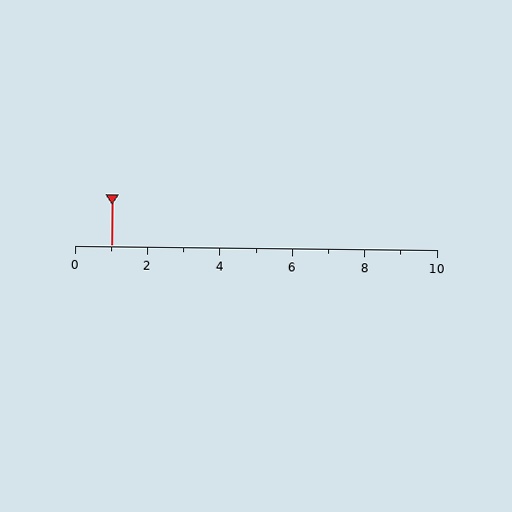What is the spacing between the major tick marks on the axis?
The major ticks are spaced 2 apart.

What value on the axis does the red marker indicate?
The marker indicates approximately 1.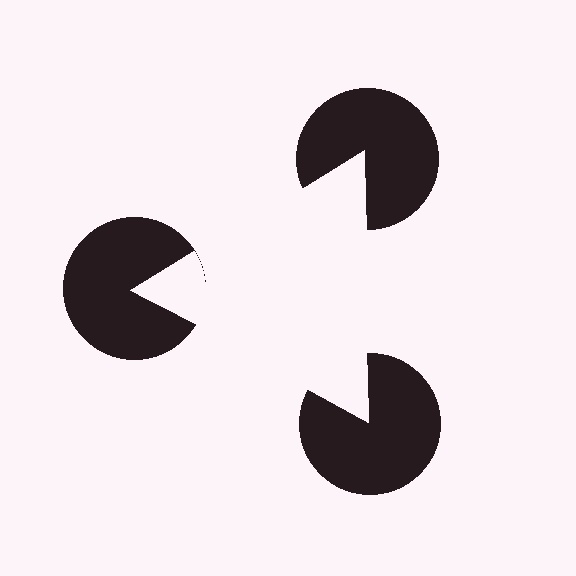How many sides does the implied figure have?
3 sides.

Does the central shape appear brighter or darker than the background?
It typically appears slightly brighter than the background, even though no actual brightness change is drawn.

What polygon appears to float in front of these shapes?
An illusory triangle — its edges are inferred from the aligned wedge cuts in the pac-man discs, not physically drawn.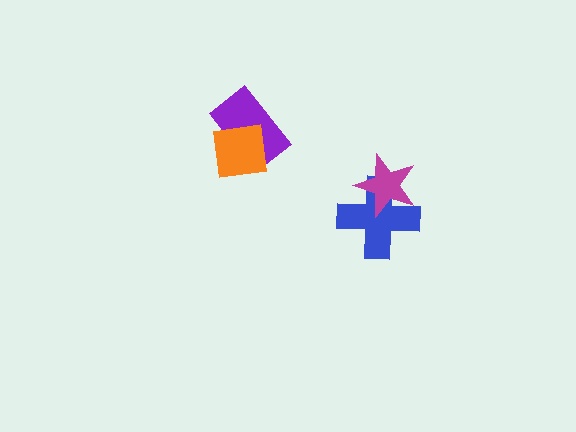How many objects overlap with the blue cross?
1 object overlaps with the blue cross.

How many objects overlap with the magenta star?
1 object overlaps with the magenta star.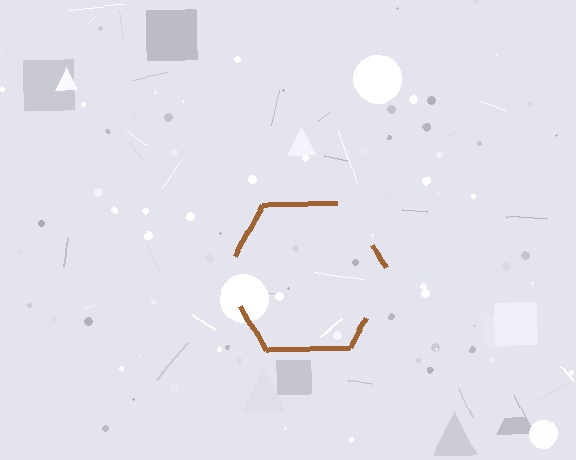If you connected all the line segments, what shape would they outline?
They would outline a hexagon.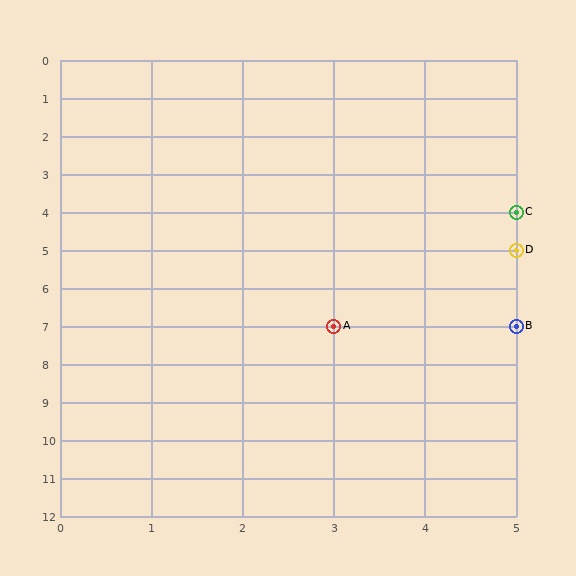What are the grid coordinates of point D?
Point D is at grid coordinates (5, 5).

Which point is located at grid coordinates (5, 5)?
Point D is at (5, 5).